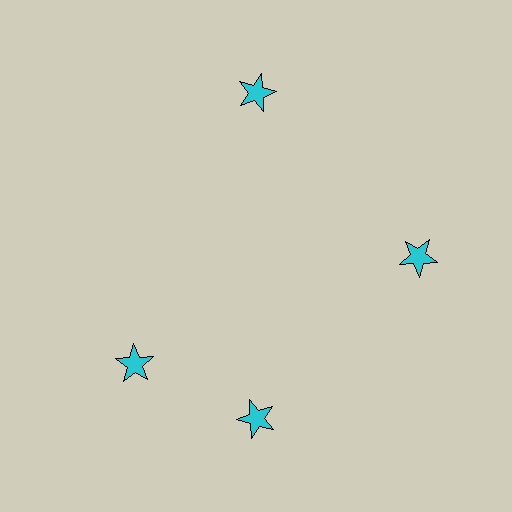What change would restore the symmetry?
The symmetry would be restored by rotating it back into even spacing with its neighbors so that all 4 stars sit at equal angles and equal distance from the center.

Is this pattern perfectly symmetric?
No. The 4 cyan stars are arranged in a ring, but one element near the 9 o'clock position is rotated out of alignment along the ring, breaking the 4-fold rotational symmetry.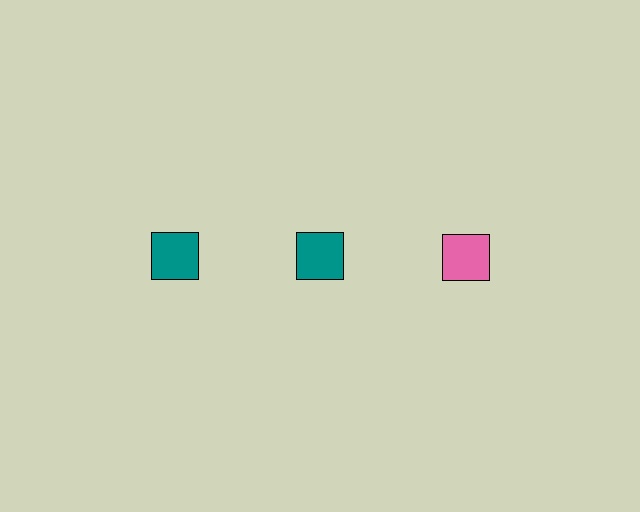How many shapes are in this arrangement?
There are 3 shapes arranged in a grid pattern.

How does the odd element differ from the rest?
It has a different color: pink instead of teal.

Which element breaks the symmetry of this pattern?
The pink square in the top row, center column breaks the symmetry. All other shapes are teal squares.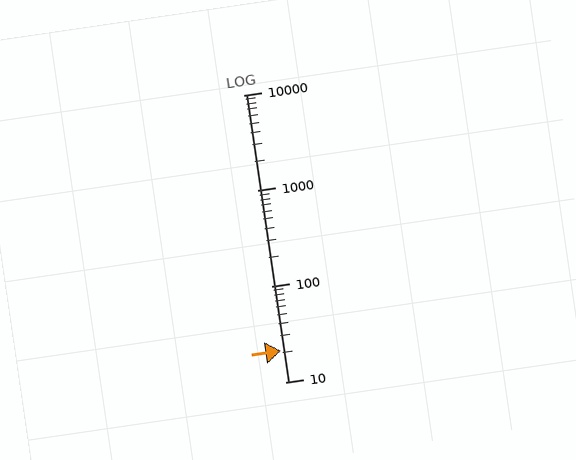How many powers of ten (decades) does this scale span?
The scale spans 3 decades, from 10 to 10000.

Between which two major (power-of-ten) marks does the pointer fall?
The pointer is between 10 and 100.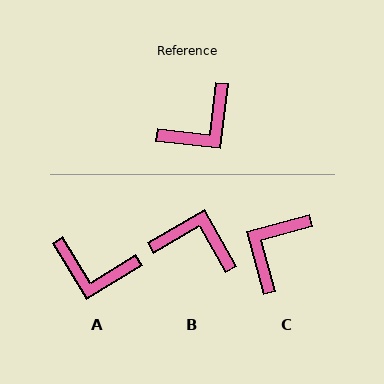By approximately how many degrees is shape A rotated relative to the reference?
Approximately 52 degrees clockwise.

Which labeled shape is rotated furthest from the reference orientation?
C, about 158 degrees away.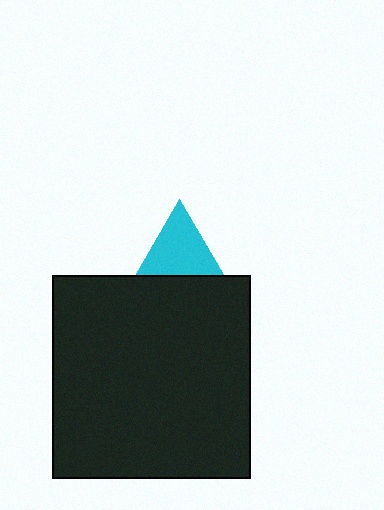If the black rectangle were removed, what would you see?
You would see the complete cyan triangle.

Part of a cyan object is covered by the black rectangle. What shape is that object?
It is a triangle.